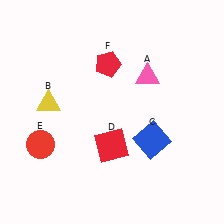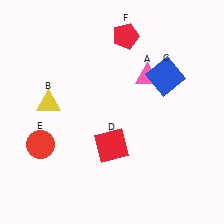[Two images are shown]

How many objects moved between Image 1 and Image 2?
2 objects moved between the two images.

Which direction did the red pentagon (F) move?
The red pentagon (F) moved up.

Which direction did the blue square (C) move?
The blue square (C) moved up.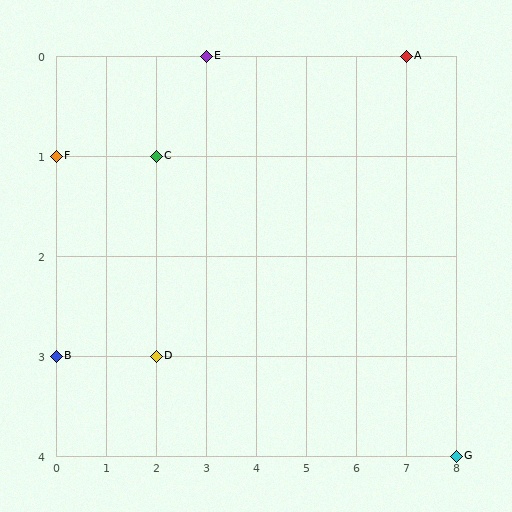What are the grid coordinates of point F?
Point F is at grid coordinates (0, 1).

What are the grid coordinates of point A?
Point A is at grid coordinates (7, 0).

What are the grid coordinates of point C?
Point C is at grid coordinates (2, 1).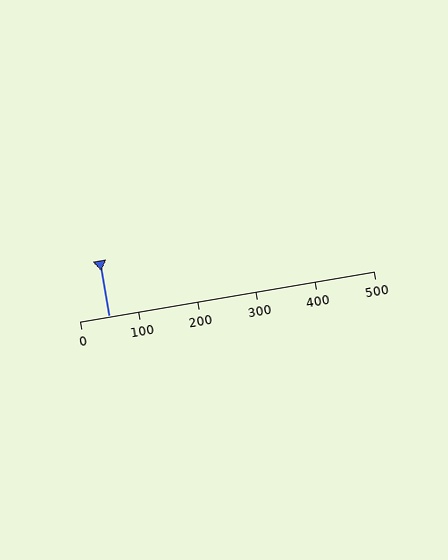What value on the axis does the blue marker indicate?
The marker indicates approximately 50.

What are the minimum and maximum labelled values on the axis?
The axis runs from 0 to 500.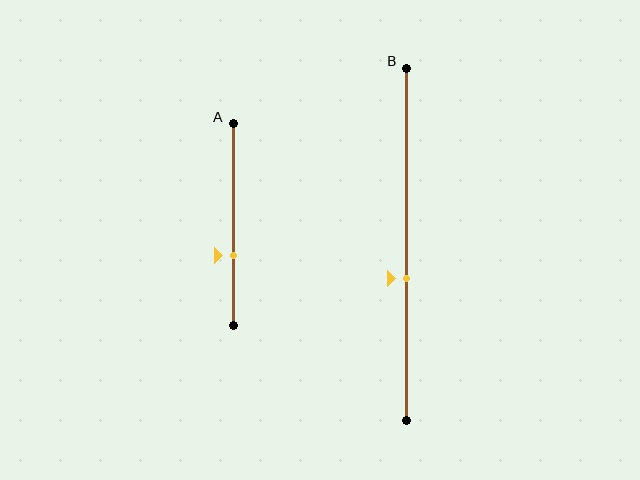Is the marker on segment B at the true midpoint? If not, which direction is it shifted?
No, the marker on segment B is shifted downward by about 10% of the segment length.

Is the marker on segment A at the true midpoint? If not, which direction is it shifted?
No, the marker on segment A is shifted downward by about 15% of the segment length.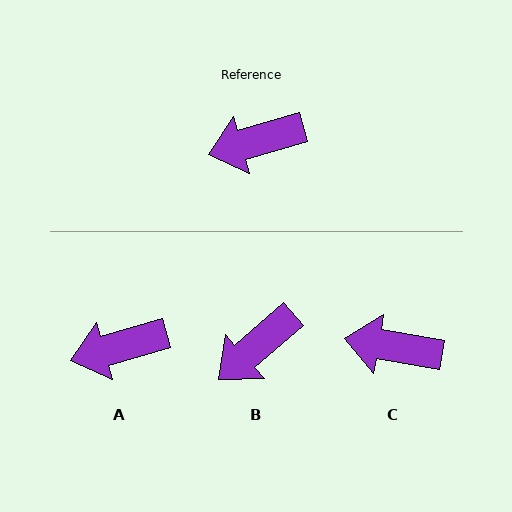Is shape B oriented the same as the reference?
No, it is off by about 26 degrees.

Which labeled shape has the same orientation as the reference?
A.